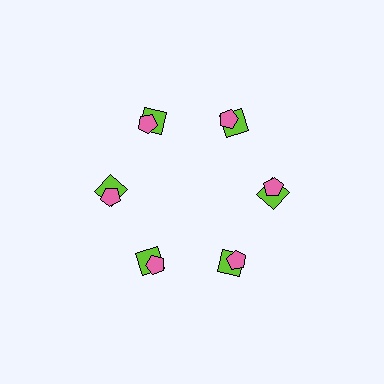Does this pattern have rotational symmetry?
Yes, this pattern has 6-fold rotational symmetry. It looks the same after rotating 60 degrees around the center.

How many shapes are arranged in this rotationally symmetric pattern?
There are 12 shapes, arranged in 6 groups of 2.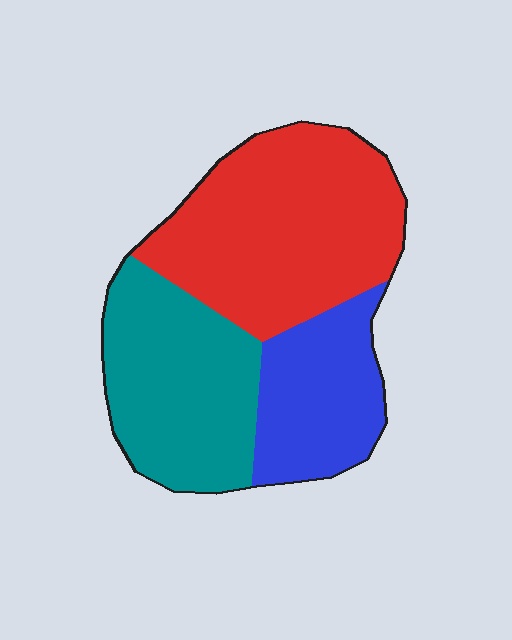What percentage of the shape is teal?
Teal takes up about one third (1/3) of the shape.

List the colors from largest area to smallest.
From largest to smallest: red, teal, blue.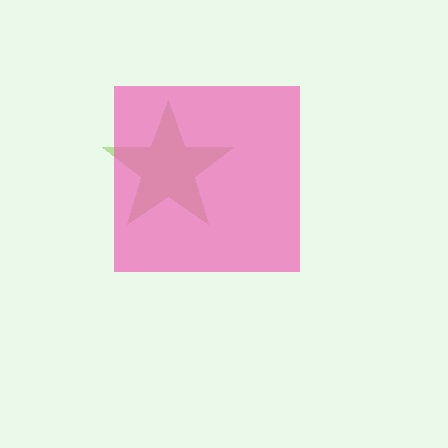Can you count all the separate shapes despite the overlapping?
Yes, there are 2 separate shapes.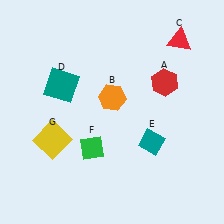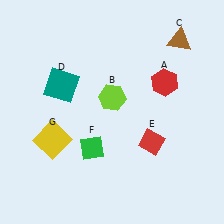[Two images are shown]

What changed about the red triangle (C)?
In Image 1, C is red. In Image 2, it changed to brown.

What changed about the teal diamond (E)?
In Image 1, E is teal. In Image 2, it changed to red.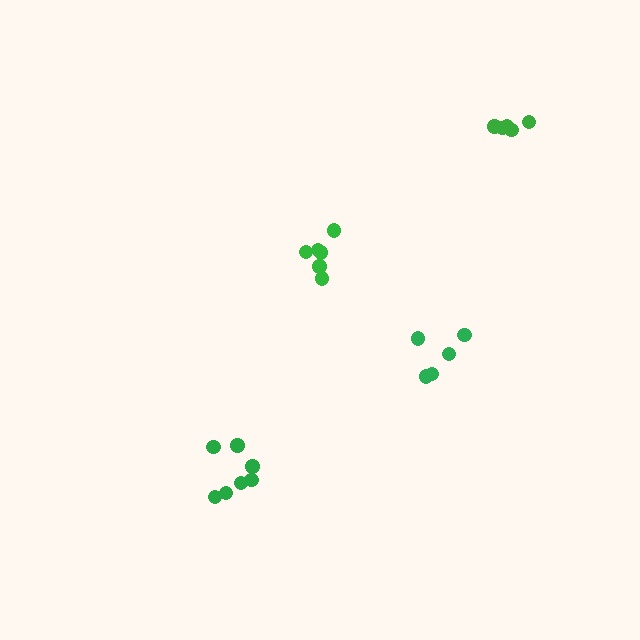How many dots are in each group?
Group 1: 5 dots, Group 2: 5 dots, Group 3: 7 dots, Group 4: 7 dots (24 total).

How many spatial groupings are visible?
There are 4 spatial groupings.